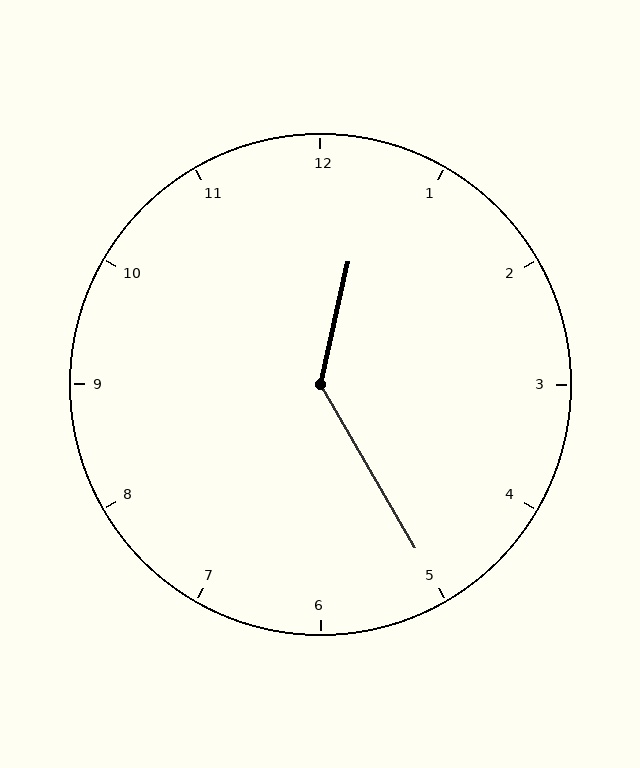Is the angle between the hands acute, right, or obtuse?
It is obtuse.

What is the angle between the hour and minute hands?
Approximately 138 degrees.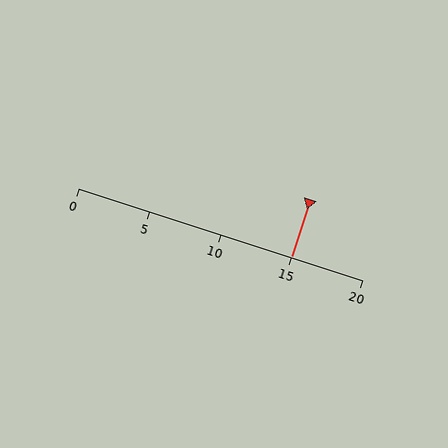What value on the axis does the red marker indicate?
The marker indicates approximately 15.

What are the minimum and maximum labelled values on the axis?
The axis runs from 0 to 20.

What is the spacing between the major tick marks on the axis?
The major ticks are spaced 5 apart.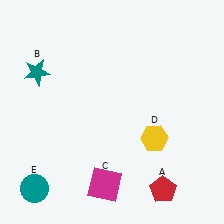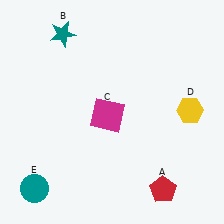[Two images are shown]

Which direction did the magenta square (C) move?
The magenta square (C) moved up.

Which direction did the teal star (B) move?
The teal star (B) moved up.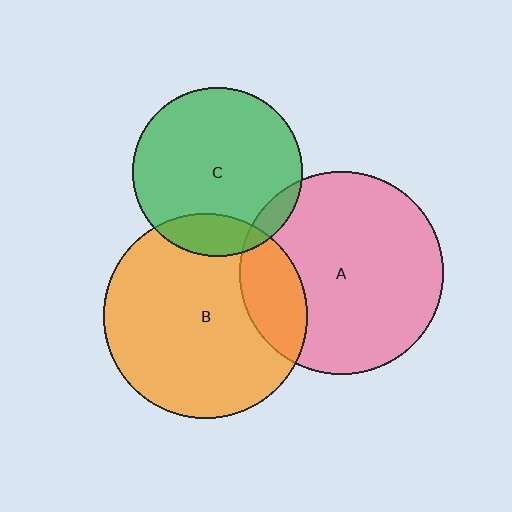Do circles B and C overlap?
Yes.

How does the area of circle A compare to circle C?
Approximately 1.4 times.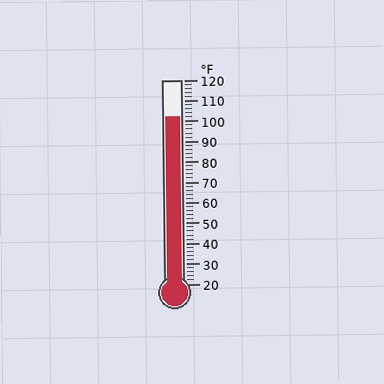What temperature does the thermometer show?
The thermometer shows approximately 102°F.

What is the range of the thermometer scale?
The thermometer scale ranges from 20°F to 120°F.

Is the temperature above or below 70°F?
The temperature is above 70°F.